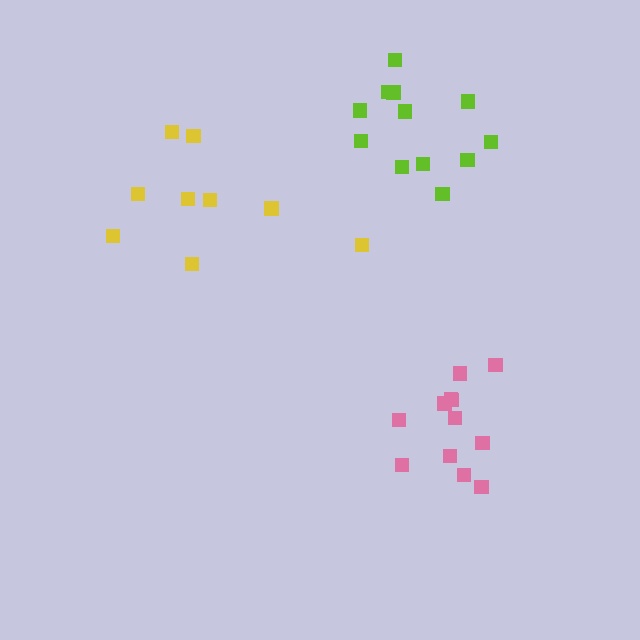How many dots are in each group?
Group 1: 13 dots, Group 2: 9 dots, Group 3: 12 dots (34 total).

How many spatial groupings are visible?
There are 3 spatial groupings.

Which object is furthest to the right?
The pink cluster is rightmost.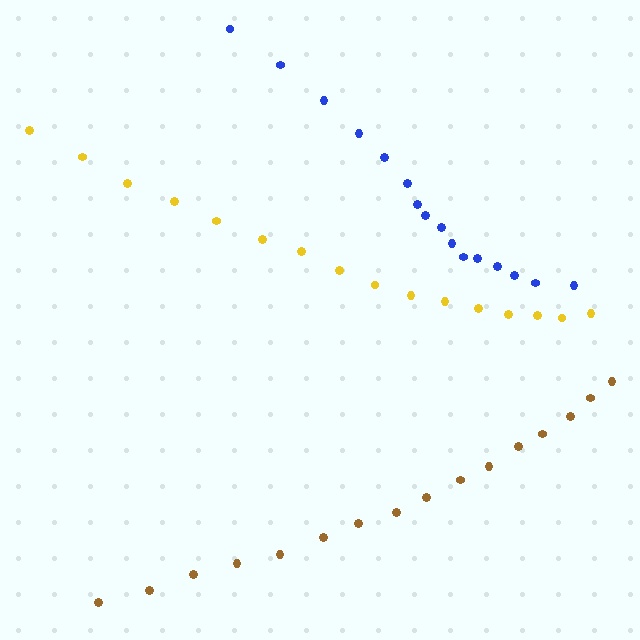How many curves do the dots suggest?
There are 3 distinct paths.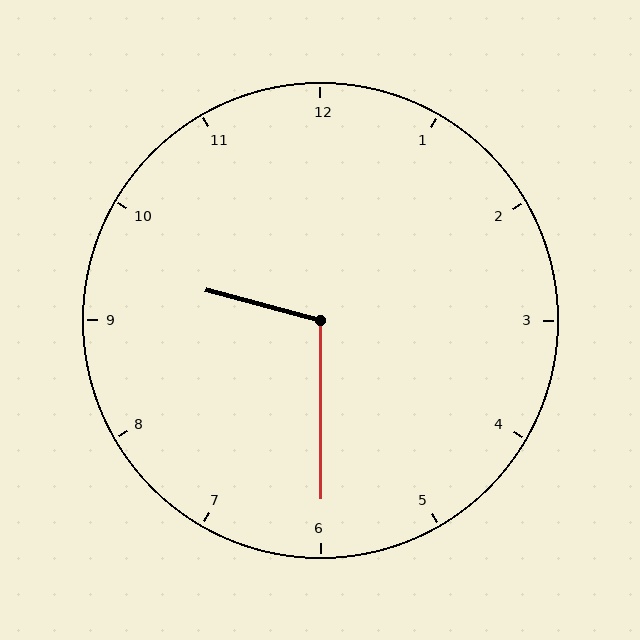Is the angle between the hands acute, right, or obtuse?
It is obtuse.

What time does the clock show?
9:30.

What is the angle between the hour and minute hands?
Approximately 105 degrees.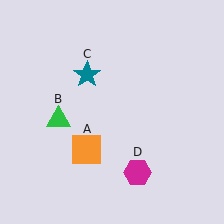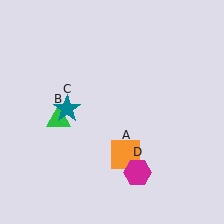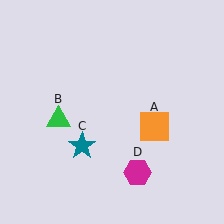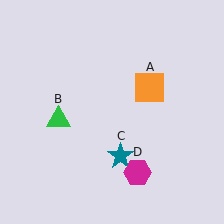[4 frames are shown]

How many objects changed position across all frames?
2 objects changed position: orange square (object A), teal star (object C).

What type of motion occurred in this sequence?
The orange square (object A), teal star (object C) rotated counterclockwise around the center of the scene.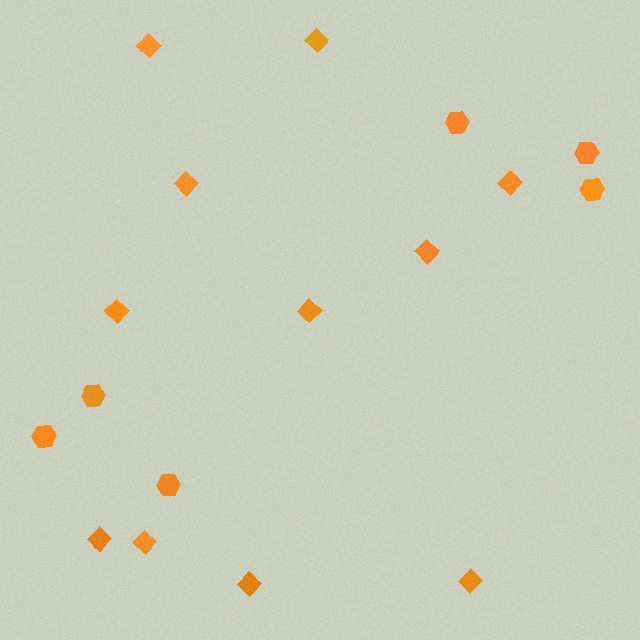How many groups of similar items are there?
There are 2 groups: one group of diamonds (11) and one group of hexagons (6).